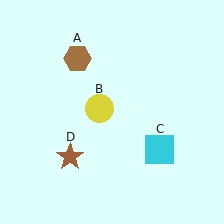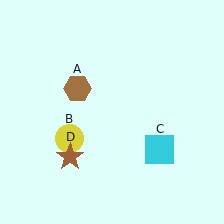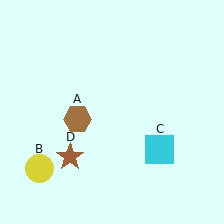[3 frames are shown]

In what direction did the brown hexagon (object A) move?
The brown hexagon (object A) moved down.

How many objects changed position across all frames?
2 objects changed position: brown hexagon (object A), yellow circle (object B).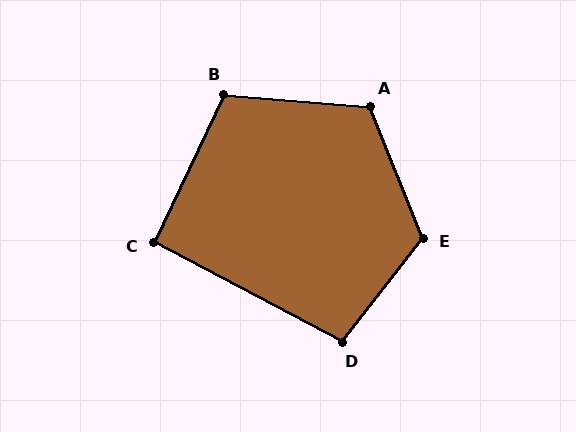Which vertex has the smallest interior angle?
C, at approximately 92 degrees.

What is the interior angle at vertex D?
Approximately 100 degrees (obtuse).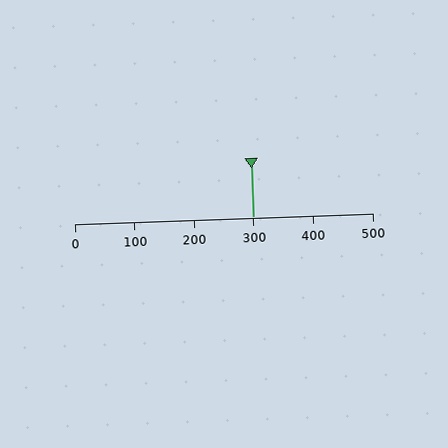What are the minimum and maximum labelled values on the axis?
The axis runs from 0 to 500.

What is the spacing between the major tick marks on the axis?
The major ticks are spaced 100 apart.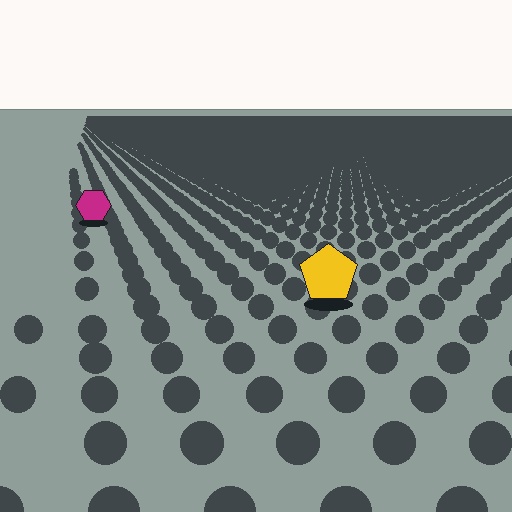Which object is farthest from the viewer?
The magenta hexagon is farthest from the viewer. It appears smaller and the ground texture around it is denser.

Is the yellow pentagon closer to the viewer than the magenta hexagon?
Yes. The yellow pentagon is closer — you can tell from the texture gradient: the ground texture is coarser near it.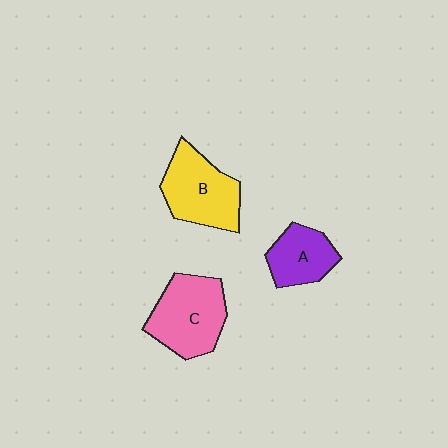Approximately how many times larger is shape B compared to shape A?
Approximately 1.5 times.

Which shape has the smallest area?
Shape A (purple).